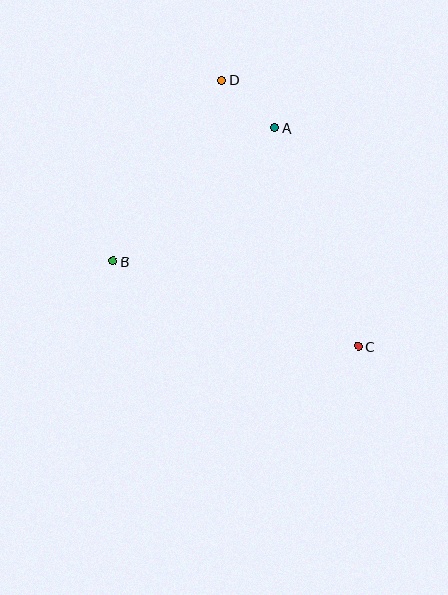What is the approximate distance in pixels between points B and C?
The distance between B and C is approximately 260 pixels.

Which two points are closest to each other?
Points A and D are closest to each other.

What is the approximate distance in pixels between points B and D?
The distance between B and D is approximately 211 pixels.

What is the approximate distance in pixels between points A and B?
The distance between A and B is approximately 210 pixels.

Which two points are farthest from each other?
Points C and D are farthest from each other.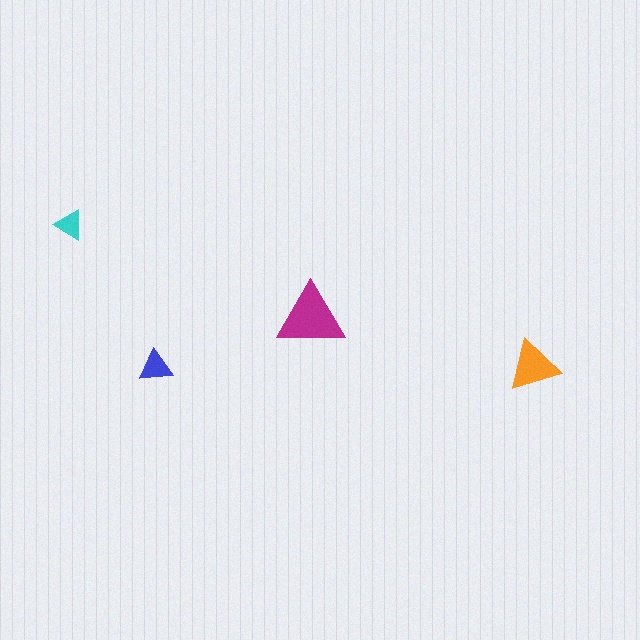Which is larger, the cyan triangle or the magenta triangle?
The magenta one.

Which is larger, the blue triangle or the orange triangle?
The orange one.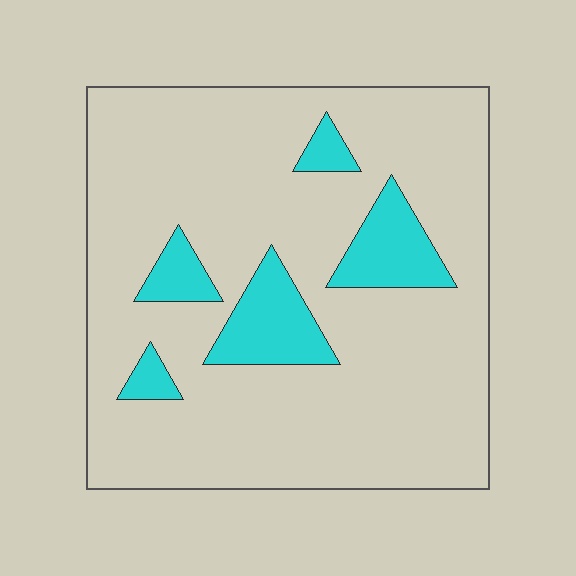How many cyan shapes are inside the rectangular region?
5.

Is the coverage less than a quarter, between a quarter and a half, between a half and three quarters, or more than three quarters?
Less than a quarter.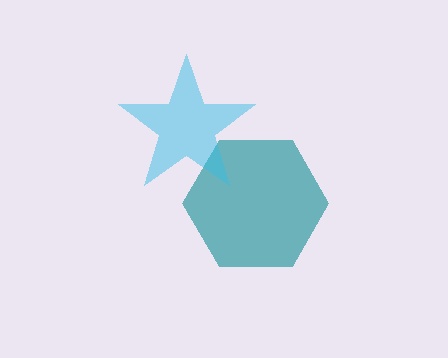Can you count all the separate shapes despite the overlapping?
Yes, there are 2 separate shapes.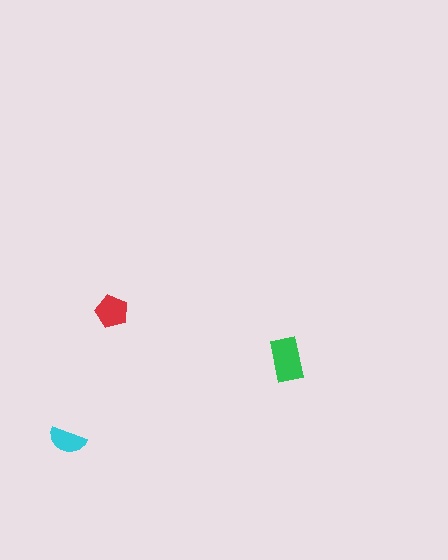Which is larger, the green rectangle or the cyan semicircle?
The green rectangle.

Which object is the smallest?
The cyan semicircle.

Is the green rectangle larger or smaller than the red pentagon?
Larger.